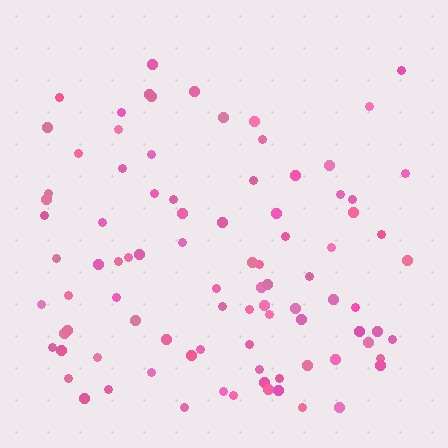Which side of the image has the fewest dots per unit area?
The top.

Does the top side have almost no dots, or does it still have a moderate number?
Still a moderate number, just noticeably fewer than the bottom.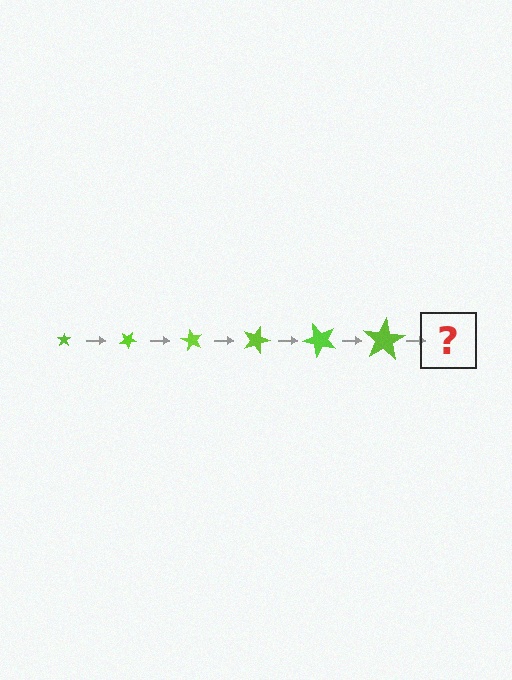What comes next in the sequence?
The next element should be a star, larger than the previous one and rotated 180 degrees from the start.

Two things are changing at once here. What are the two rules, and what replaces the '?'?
The two rules are that the star grows larger each step and it rotates 30 degrees each step. The '?' should be a star, larger than the previous one and rotated 180 degrees from the start.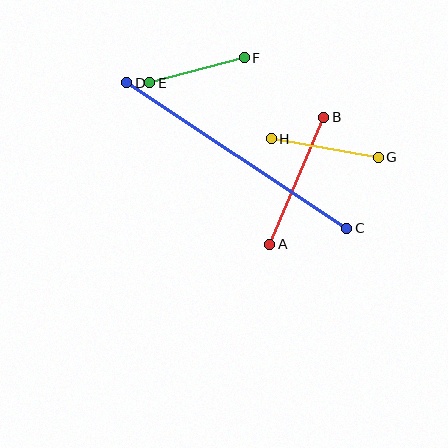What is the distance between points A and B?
The distance is approximately 138 pixels.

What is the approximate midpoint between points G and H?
The midpoint is at approximately (325, 148) pixels.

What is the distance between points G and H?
The distance is approximately 108 pixels.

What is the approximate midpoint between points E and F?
The midpoint is at approximately (197, 70) pixels.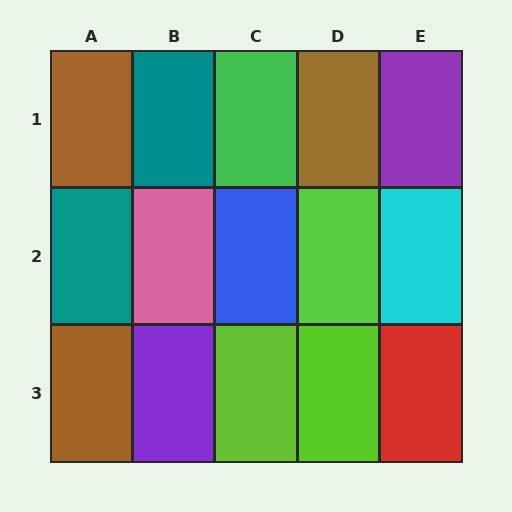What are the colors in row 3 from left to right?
Brown, purple, lime, lime, red.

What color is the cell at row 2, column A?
Teal.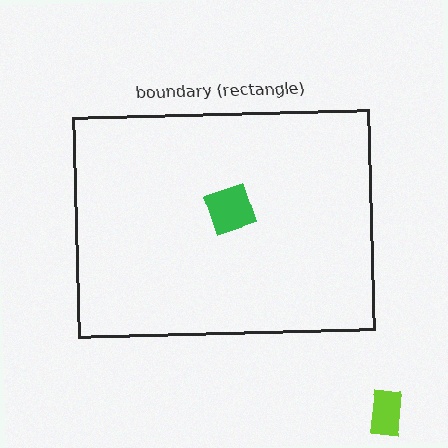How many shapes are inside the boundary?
1 inside, 1 outside.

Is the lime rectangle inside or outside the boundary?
Outside.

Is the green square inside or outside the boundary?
Inside.